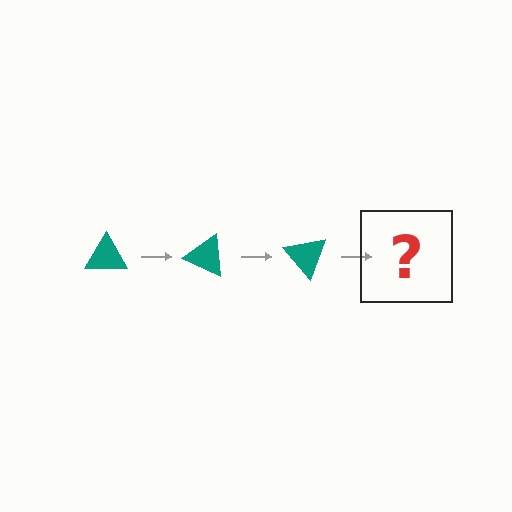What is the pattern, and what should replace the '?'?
The pattern is that the triangle rotates 25 degrees each step. The '?' should be a teal triangle rotated 75 degrees.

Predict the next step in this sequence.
The next step is a teal triangle rotated 75 degrees.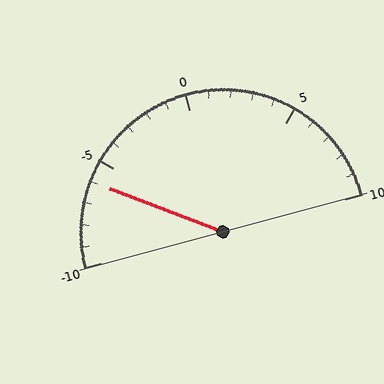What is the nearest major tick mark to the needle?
The nearest major tick mark is -5.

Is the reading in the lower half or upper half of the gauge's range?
The reading is in the lower half of the range (-10 to 10).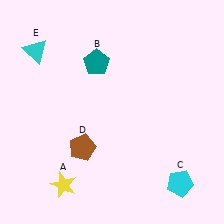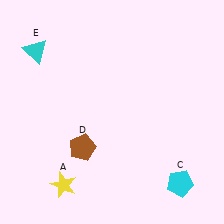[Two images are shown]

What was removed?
The teal pentagon (B) was removed in Image 2.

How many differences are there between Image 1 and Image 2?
There is 1 difference between the two images.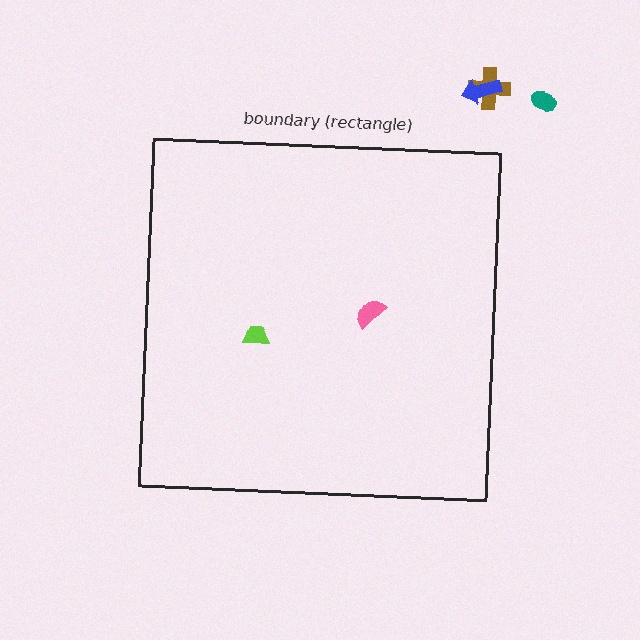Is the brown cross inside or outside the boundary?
Outside.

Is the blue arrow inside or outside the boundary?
Outside.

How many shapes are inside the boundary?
2 inside, 3 outside.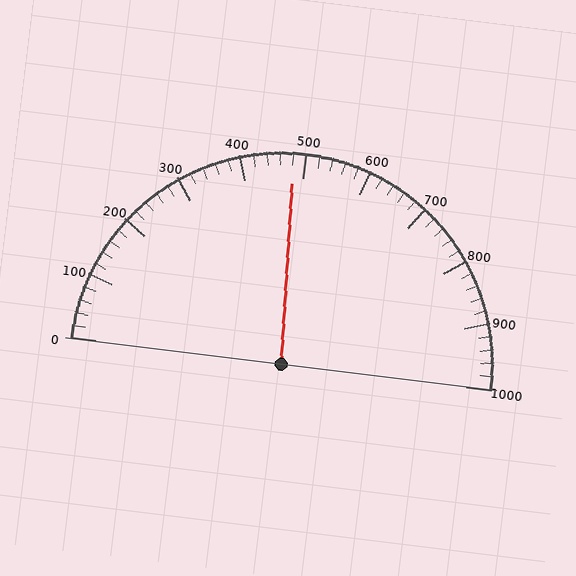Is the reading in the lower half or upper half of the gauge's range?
The reading is in the lower half of the range (0 to 1000).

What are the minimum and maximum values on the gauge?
The gauge ranges from 0 to 1000.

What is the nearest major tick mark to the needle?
The nearest major tick mark is 500.